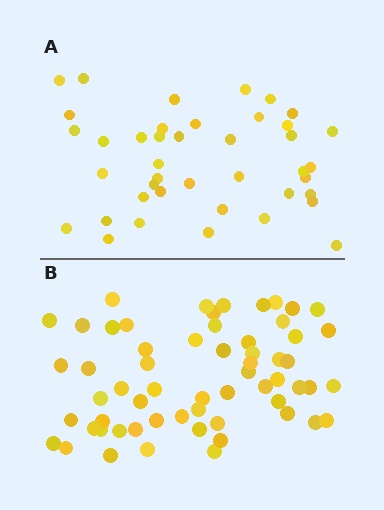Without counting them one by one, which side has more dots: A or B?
Region B (the bottom region) has more dots.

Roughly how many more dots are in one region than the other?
Region B has approximately 20 more dots than region A.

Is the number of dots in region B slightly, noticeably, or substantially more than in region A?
Region B has substantially more. The ratio is roughly 1.5 to 1.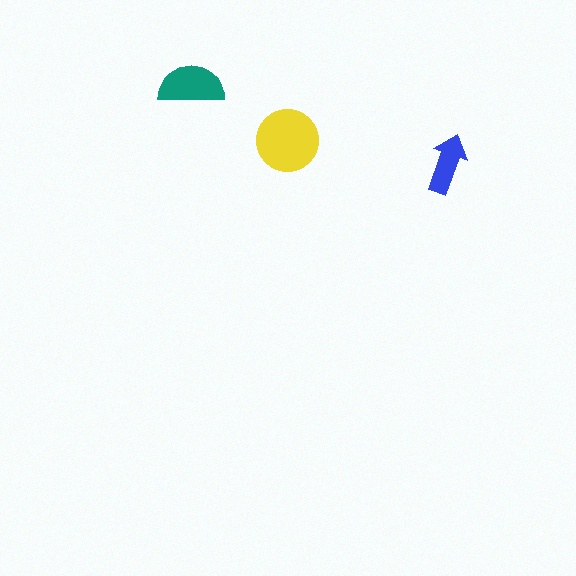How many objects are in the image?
There are 3 objects in the image.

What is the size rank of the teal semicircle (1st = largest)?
2nd.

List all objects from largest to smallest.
The yellow circle, the teal semicircle, the blue arrow.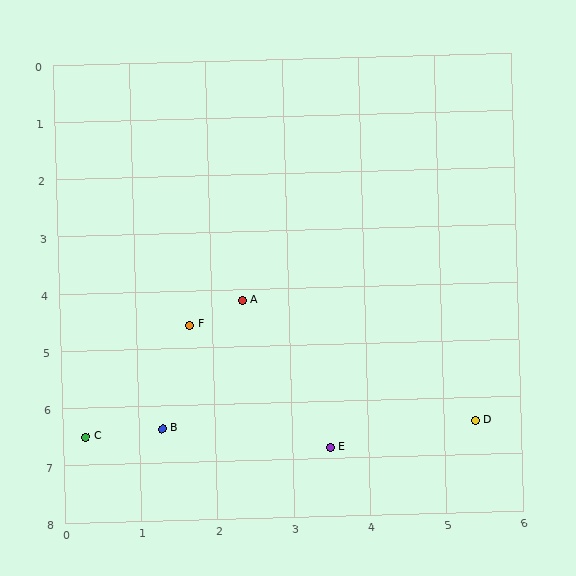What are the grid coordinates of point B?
Point B is at approximately (1.3, 6.4).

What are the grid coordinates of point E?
Point E is at approximately (3.5, 6.8).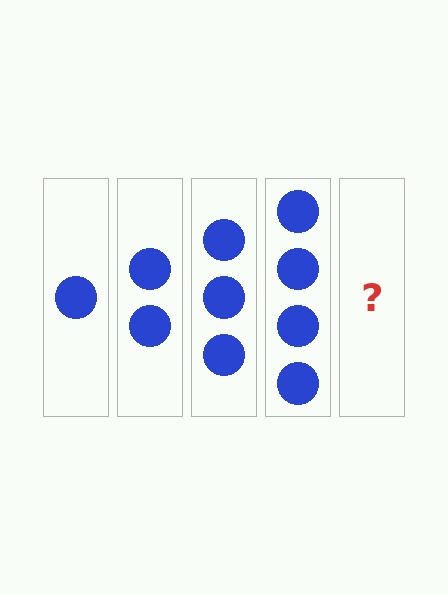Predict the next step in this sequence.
The next step is 5 circles.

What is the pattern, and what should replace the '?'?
The pattern is that each step adds one more circle. The '?' should be 5 circles.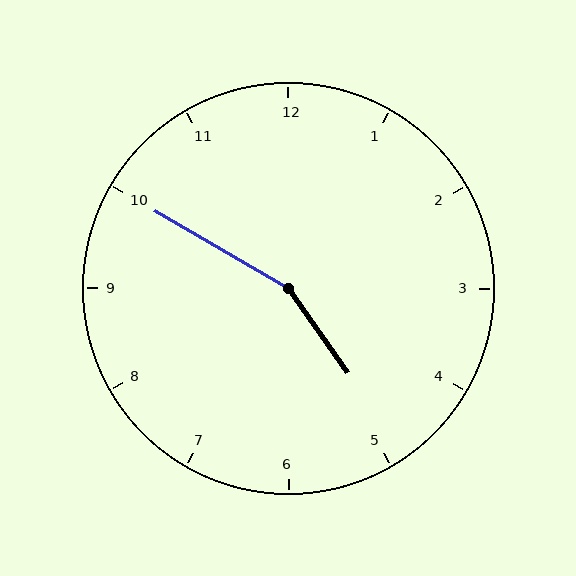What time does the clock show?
4:50.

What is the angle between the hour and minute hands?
Approximately 155 degrees.